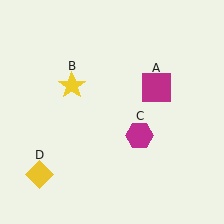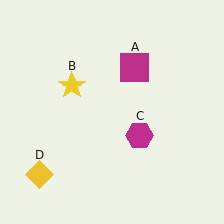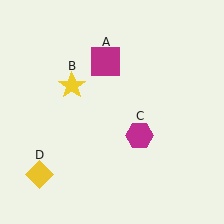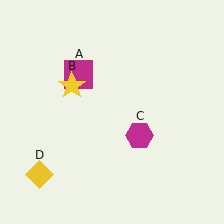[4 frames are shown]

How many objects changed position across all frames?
1 object changed position: magenta square (object A).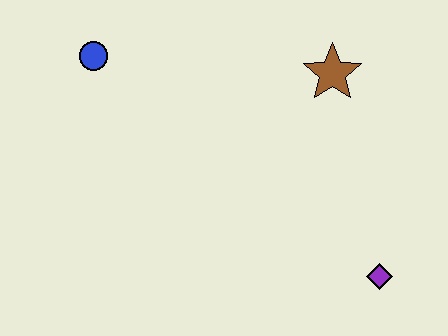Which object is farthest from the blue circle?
The purple diamond is farthest from the blue circle.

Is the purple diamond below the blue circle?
Yes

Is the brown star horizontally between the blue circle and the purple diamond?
Yes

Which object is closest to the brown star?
The purple diamond is closest to the brown star.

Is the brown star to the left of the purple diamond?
Yes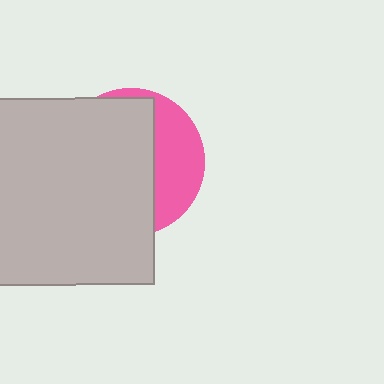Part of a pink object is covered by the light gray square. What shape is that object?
It is a circle.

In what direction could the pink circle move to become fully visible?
The pink circle could move right. That would shift it out from behind the light gray square entirely.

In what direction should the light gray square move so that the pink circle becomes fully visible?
The light gray square should move left. That is the shortest direction to clear the overlap and leave the pink circle fully visible.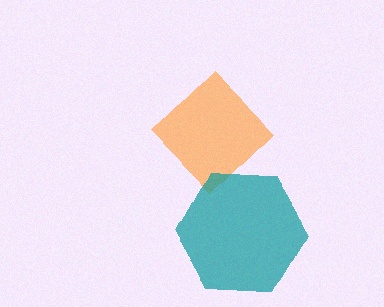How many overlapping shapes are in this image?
There are 2 overlapping shapes in the image.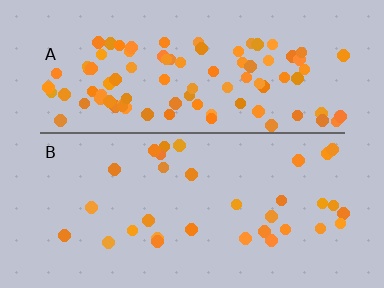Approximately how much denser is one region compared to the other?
Approximately 3.0× — region A over region B.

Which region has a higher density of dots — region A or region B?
A (the top).